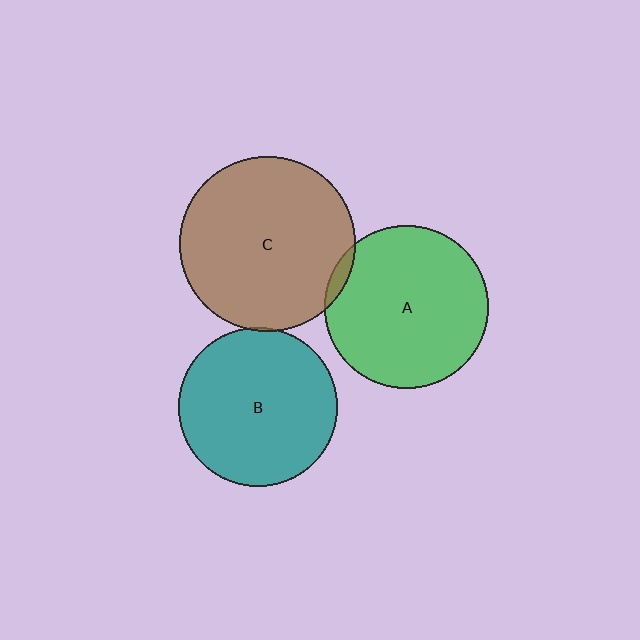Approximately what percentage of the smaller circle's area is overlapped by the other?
Approximately 5%.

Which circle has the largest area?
Circle C (brown).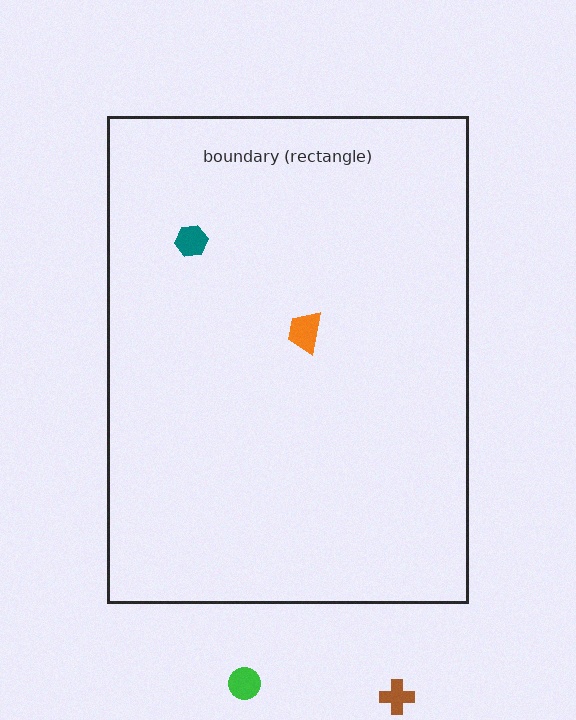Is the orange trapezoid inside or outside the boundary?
Inside.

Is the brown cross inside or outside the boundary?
Outside.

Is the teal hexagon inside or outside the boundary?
Inside.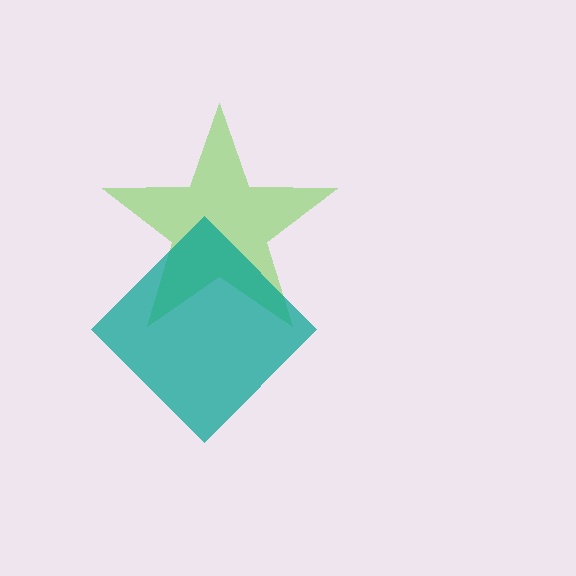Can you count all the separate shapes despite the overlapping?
Yes, there are 2 separate shapes.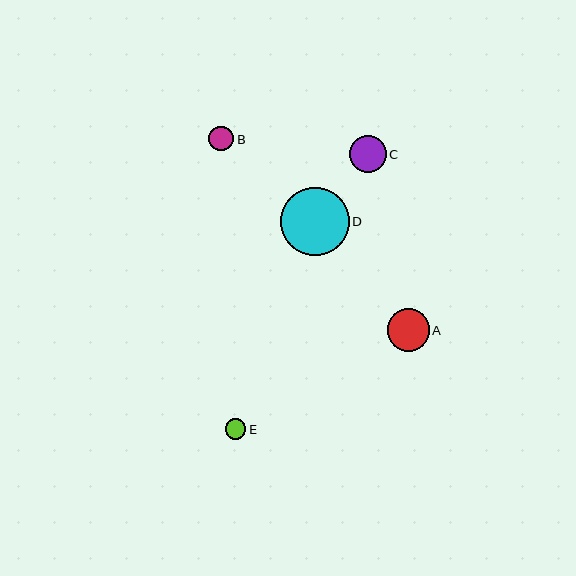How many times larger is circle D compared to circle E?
Circle D is approximately 3.3 times the size of circle E.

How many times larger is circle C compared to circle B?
Circle C is approximately 1.5 times the size of circle B.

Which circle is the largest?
Circle D is the largest with a size of approximately 69 pixels.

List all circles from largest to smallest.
From largest to smallest: D, A, C, B, E.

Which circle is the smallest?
Circle E is the smallest with a size of approximately 21 pixels.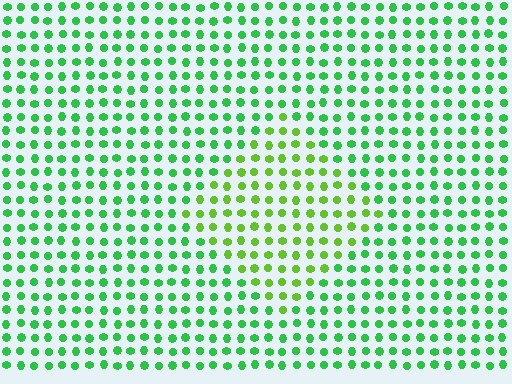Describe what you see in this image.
The image is filled with small green elements in a uniform arrangement. A diamond-shaped region is visible where the elements are tinted to a slightly different hue, forming a subtle color boundary.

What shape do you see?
I see a diamond.